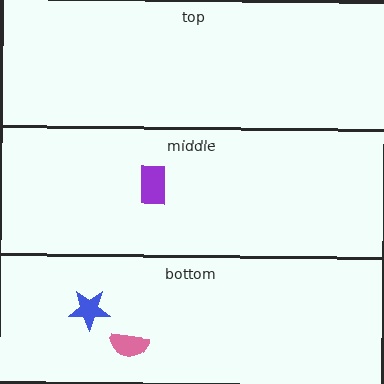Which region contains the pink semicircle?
The bottom region.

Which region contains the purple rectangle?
The middle region.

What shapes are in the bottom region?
The pink semicircle, the blue star.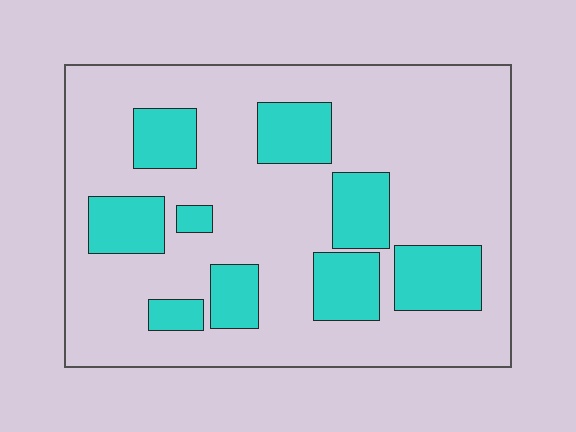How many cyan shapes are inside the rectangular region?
9.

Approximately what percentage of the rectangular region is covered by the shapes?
Approximately 25%.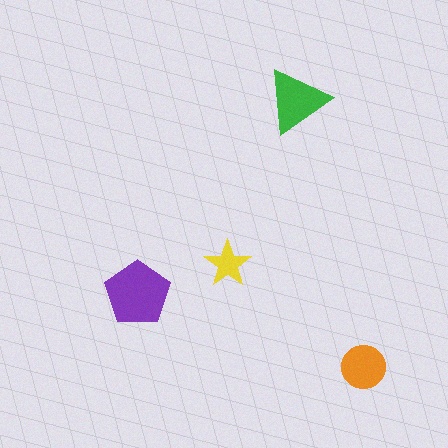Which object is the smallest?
The yellow star.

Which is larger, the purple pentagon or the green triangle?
The purple pentagon.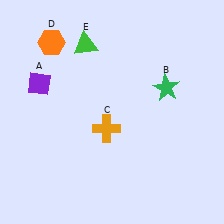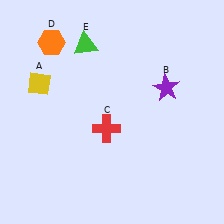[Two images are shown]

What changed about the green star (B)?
In Image 1, B is green. In Image 2, it changed to purple.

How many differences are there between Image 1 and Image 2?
There are 3 differences between the two images.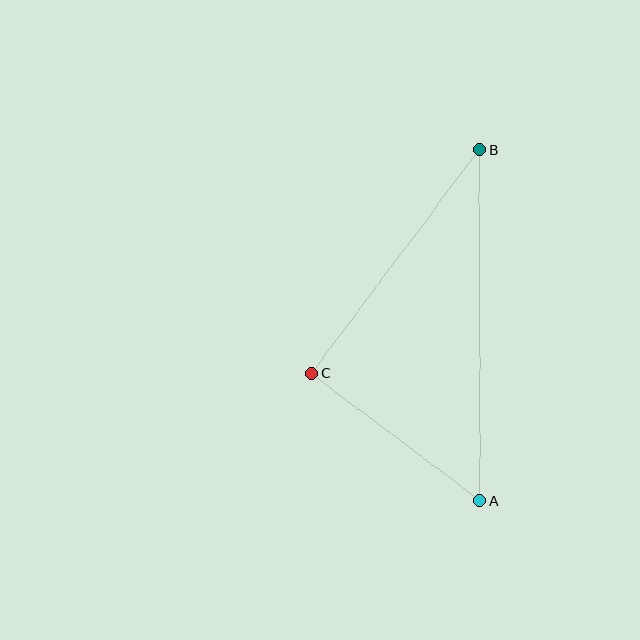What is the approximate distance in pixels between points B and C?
The distance between B and C is approximately 280 pixels.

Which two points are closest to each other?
Points A and C are closest to each other.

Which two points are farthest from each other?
Points A and B are farthest from each other.